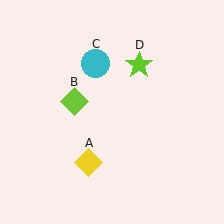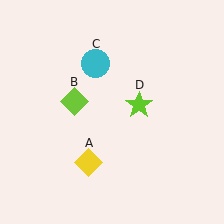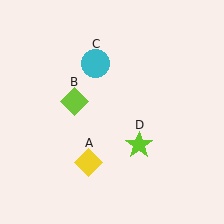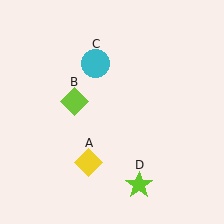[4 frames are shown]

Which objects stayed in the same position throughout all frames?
Yellow diamond (object A) and lime diamond (object B) and cyan circle (object C) remained stationary.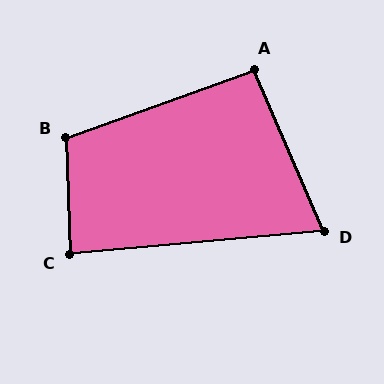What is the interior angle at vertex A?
Approximately 93 degrees (approximately right).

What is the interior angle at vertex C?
Approximately 87 degrees (approximately right).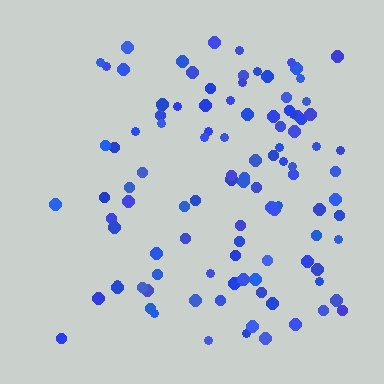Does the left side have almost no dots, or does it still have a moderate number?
Still a moderate number, just noticeably fewer than the right.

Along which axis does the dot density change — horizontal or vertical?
Horizontal.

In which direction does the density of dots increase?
From left to right, with the right side densest.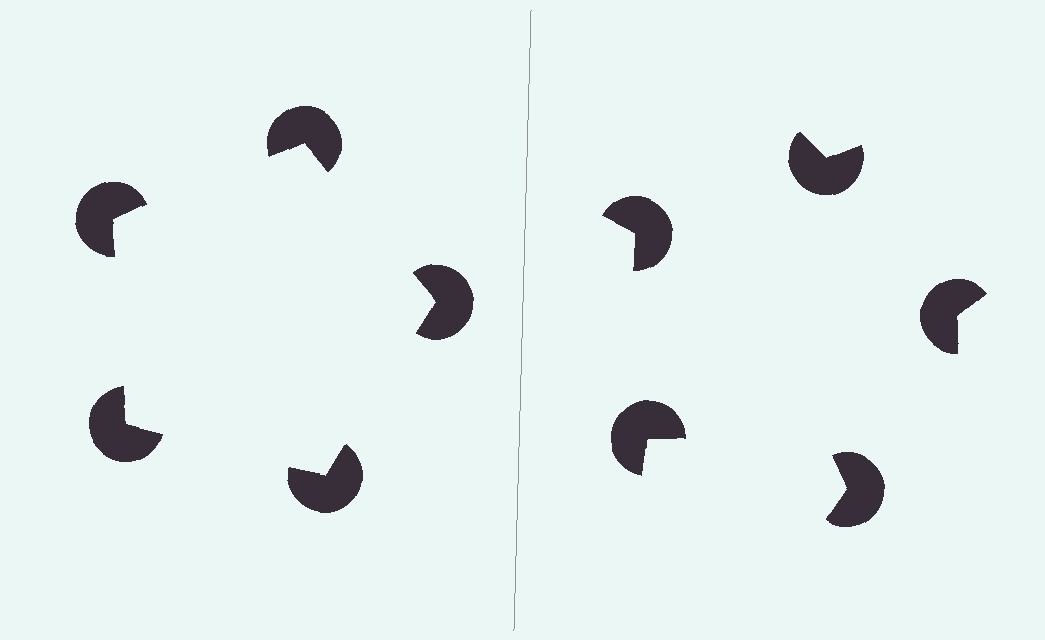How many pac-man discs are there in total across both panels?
10 — 5 on each side.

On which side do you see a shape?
An illusory pentagon appears on the left side. On the right side the wedge cuts are rotated, so no coherent shape forms.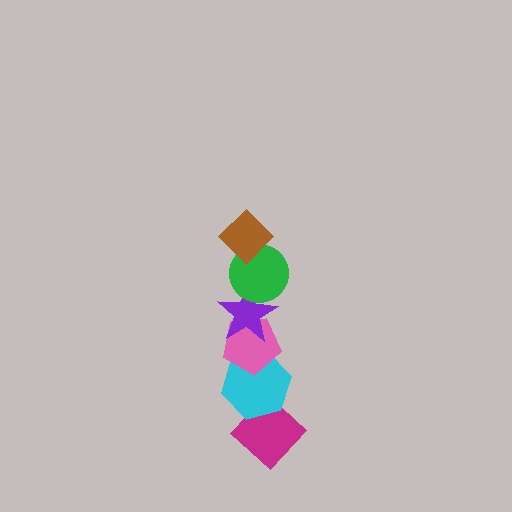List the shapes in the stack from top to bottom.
From top to bottom: the brown diamond, the green circle, the purple star, the pink pentagon, the cyan hexagon, the magenta diamond.